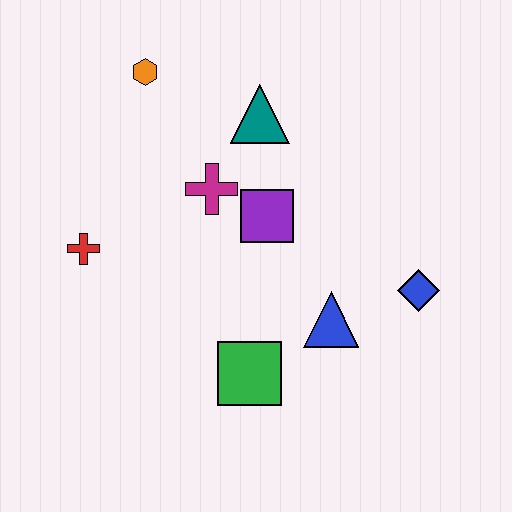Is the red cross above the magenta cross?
No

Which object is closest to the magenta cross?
The purple square is closest to the magenta cross.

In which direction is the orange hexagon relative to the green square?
The orange hexagon is above the green square.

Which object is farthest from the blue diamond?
The orange hexagon is farthest from the blue diamond.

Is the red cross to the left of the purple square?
Yes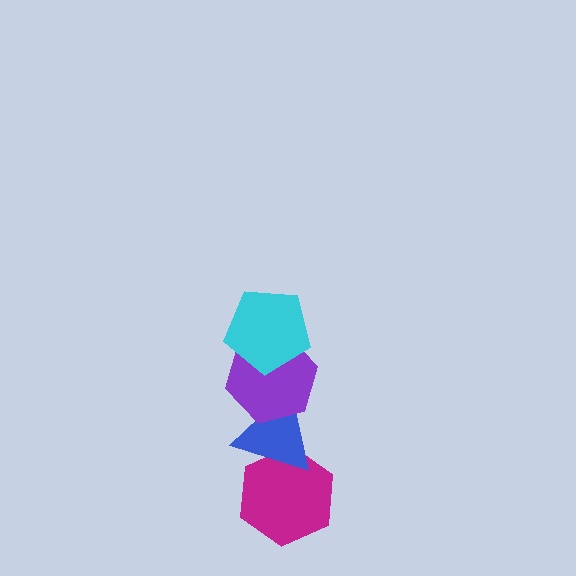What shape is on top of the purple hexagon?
The cyan pentagon is on top of the purple hexagon.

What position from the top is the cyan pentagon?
The cyan pentagon is 1st from the top.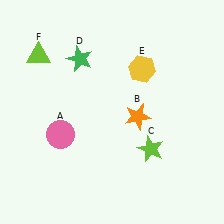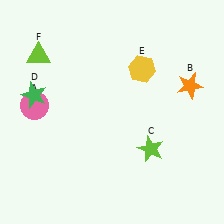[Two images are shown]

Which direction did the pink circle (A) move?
The pink circle (A) moved up.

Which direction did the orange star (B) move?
The orange star (B) moved right.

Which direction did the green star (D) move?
The green star (D) moved left.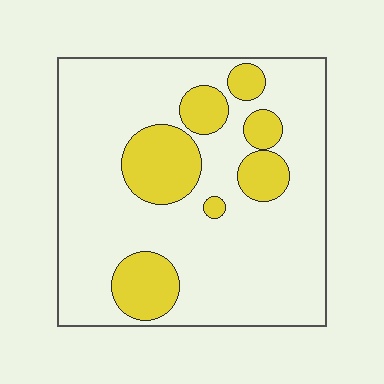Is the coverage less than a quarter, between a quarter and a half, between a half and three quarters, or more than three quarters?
Less than a quarter.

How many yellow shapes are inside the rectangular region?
7.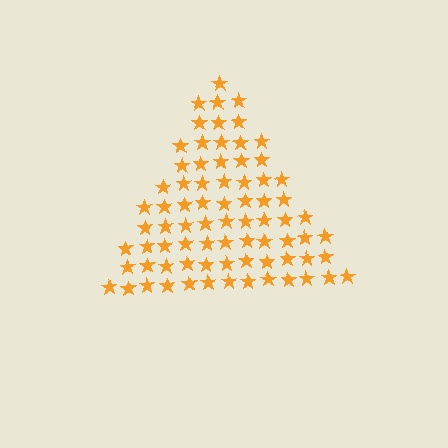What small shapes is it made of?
It is made of small stars.